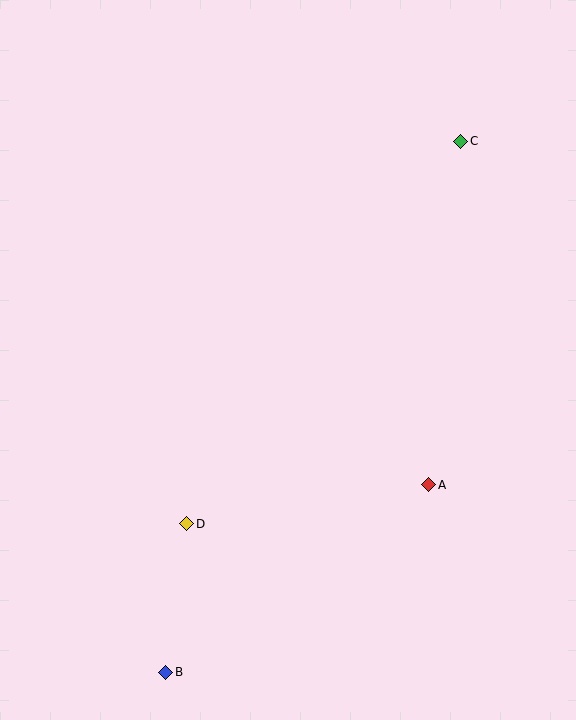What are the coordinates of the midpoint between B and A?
The midpoint between B and A is at (297, 578).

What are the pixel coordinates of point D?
Point D is at (187, 524).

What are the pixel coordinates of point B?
Point B is at (166, 672).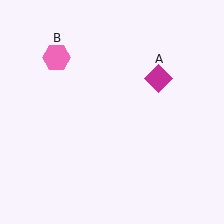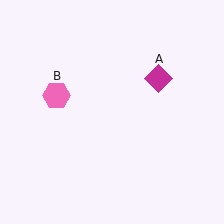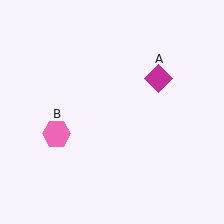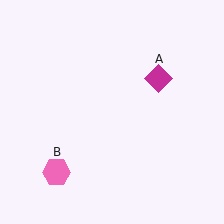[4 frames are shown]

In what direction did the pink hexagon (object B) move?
The pink hexagon (object B) moved down.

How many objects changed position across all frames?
1 object changed position: pink hexagon (object B).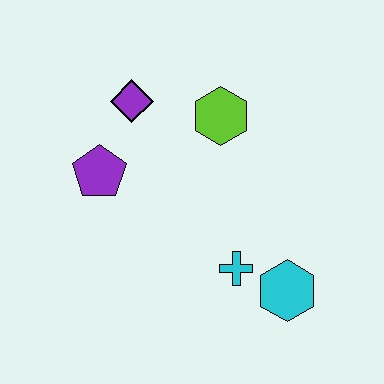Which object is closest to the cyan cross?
The cyan hexagon is closest to the cyan cross.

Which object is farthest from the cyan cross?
The purple diamond is farthest from the cyan cross.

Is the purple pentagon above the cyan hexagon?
Yes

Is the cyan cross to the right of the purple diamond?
Yes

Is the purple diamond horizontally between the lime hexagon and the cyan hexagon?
No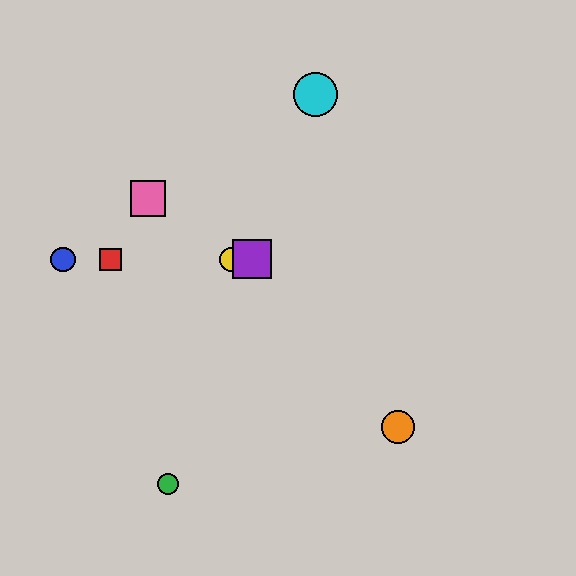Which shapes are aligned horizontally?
The red square, the blue circle, the yellow circle, the purple square are aligned horizontally.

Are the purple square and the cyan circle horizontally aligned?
No, the purple square is at y≈259 and the cyan circle is at y≈95.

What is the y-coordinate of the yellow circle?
The yellow circle is at y≈259.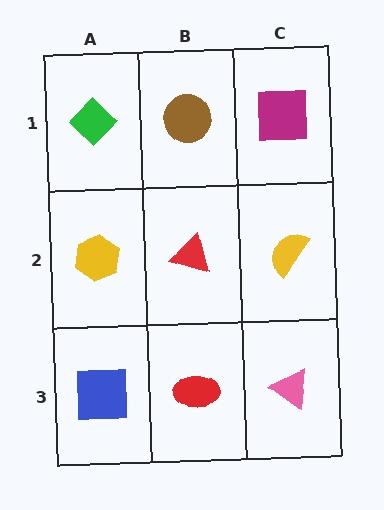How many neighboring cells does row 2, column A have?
3.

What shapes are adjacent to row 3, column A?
A yellow hexagon (row 2, column A), a red ellipse (row 3, column B).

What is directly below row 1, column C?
A yellow semicircle.